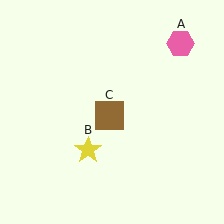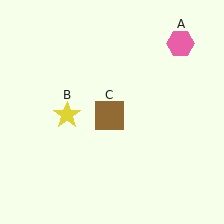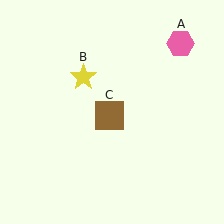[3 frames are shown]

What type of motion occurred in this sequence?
The yellow star (object B) rotated clockwise around the center of the scene.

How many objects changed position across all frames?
1 object changed position: yellow star (object B).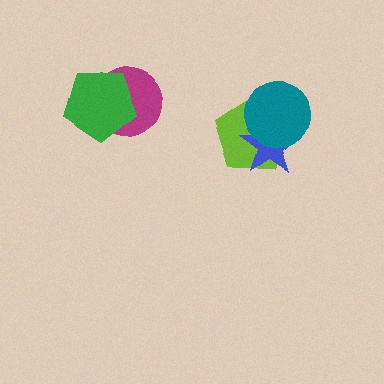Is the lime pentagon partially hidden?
Yes, it is partially covered by another shape.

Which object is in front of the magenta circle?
The green pentagon is in front of the magenta circle.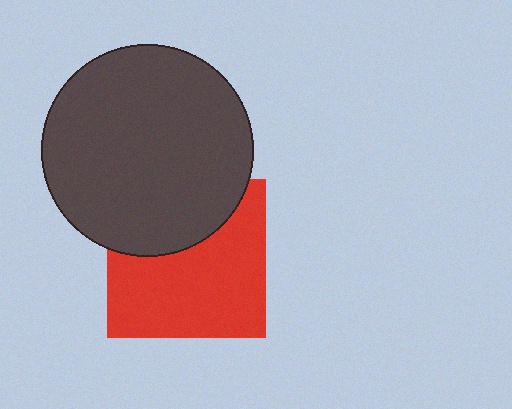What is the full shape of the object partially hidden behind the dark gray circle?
The partially hidden object is a red square.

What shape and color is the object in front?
The object in front is a dark gray circle.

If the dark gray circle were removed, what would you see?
You would see the complete red square.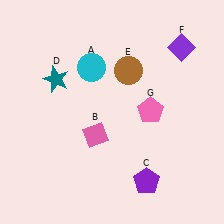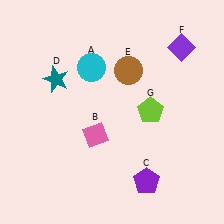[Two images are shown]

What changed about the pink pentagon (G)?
In Image 1, G is pink. In Image 2, it changed to lime.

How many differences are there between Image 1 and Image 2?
There is 1 difference between the two images.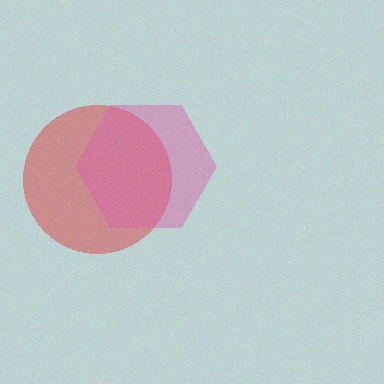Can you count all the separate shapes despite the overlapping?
Yes, there are 2 separate shapes.